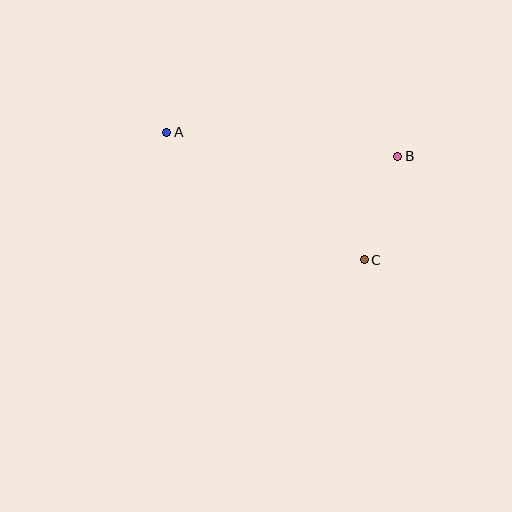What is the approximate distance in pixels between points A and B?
The distance between A and B is approximately 232 pixels.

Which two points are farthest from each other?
Points A and C are farthest from each other.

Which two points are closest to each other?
Points B and C are closest to each other.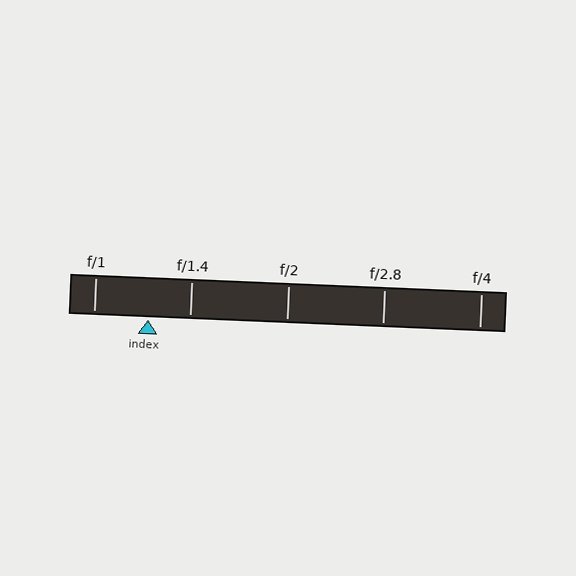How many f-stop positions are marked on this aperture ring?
There are 5 f-stop positions marked.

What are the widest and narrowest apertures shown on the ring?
The widest aperture shown is f/1 and the narrowest is f/4.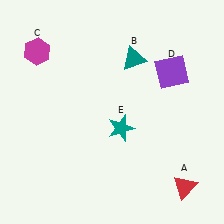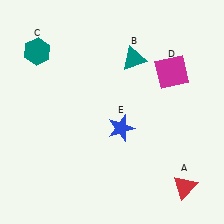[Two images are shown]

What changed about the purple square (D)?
In Image 1, D is purple. In Image 2, it changed to magenta.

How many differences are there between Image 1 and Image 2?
There are 3 differences between the two images.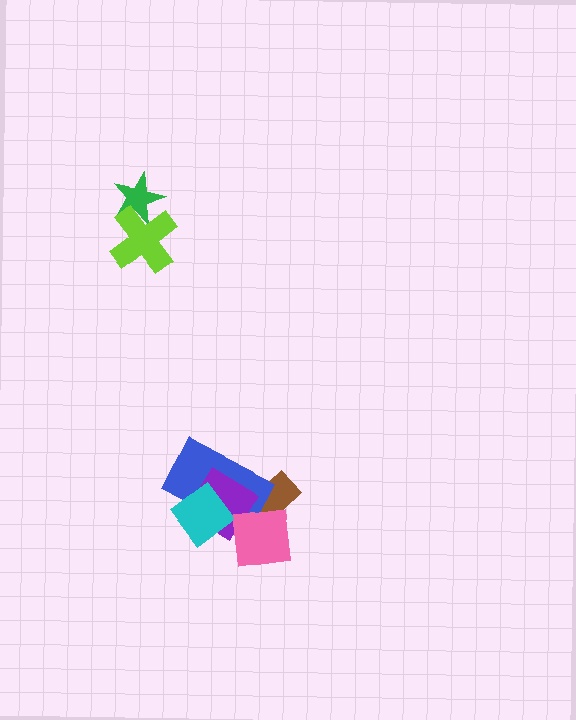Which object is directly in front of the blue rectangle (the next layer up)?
The purple diamond is directly in front of the blue rectangle.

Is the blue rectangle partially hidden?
Yes, it is partially covered by another shape.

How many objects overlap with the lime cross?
1 object overlaps with the lime cross.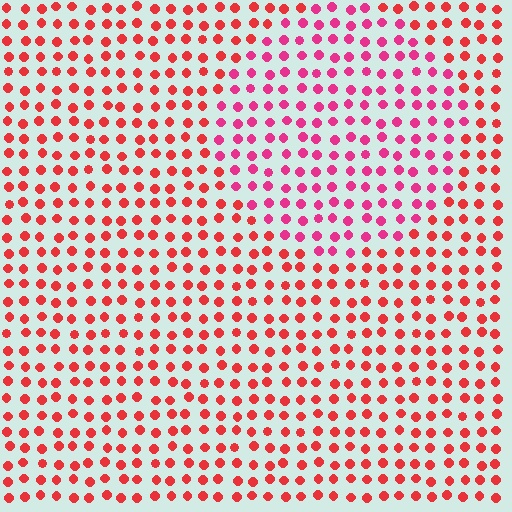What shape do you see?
I see a circle.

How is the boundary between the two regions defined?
The boundary is defined purely by a slight shift in hue (about 29 degrees). Spacing, size, and orientation are identical on both sides.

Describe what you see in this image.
The image is filled with small red elements in a uniform arrangement. A circle-shaped region is visible where the elements are tinted to a slightly different hue, forming a subtle color boundary.